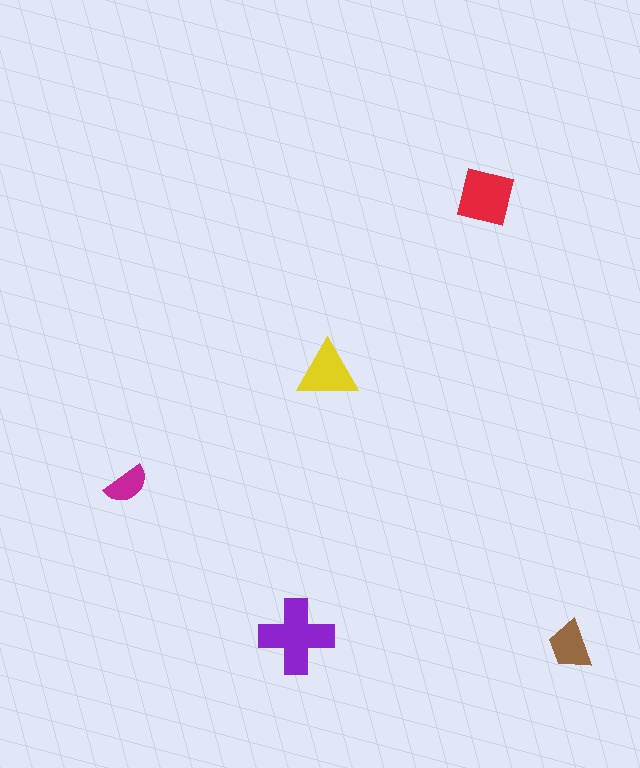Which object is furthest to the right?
The brown trapezoid is rightmost.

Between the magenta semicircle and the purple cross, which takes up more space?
The purple cross.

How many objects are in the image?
There are 5 objects in the image.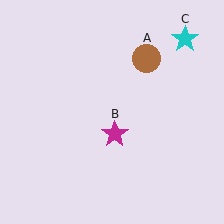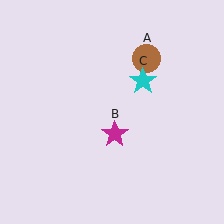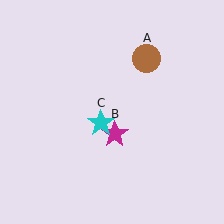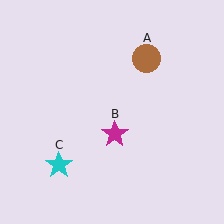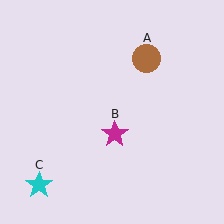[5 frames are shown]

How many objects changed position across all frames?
1 object changed position: cyan star (object C).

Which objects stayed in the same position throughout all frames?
Brown circle (object A) and magenta star (object B) remained stationary.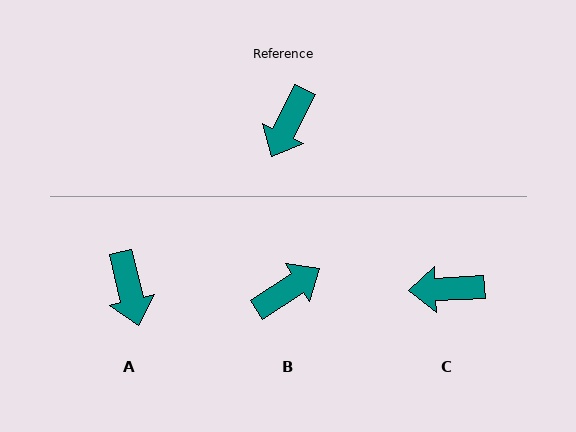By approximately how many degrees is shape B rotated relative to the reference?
Approximately 150 degrees counter-clockwise.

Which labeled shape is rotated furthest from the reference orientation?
B, about 150 degrees away.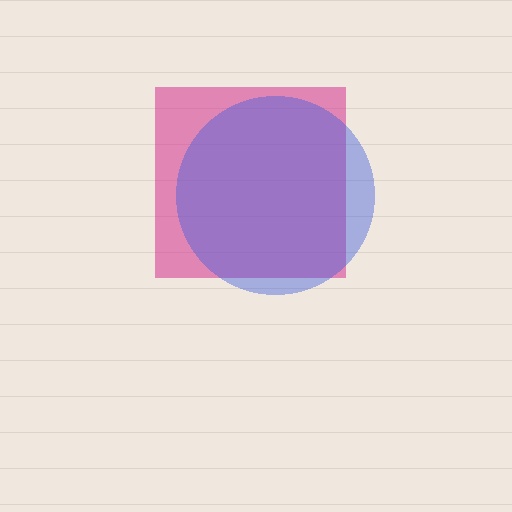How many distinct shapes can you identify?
There are 2 distinct shapes: a magenta square, a blue circle.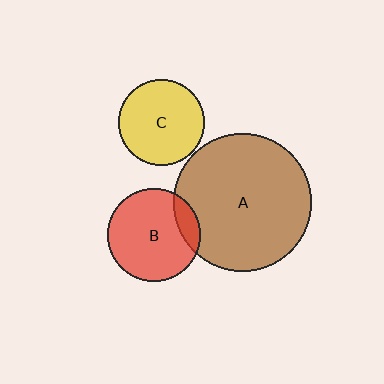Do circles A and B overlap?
Yes.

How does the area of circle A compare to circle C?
Approximately 2.5 times.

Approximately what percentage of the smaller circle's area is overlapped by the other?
Approximately 15%.